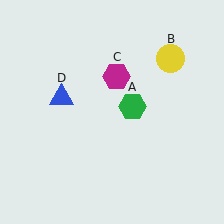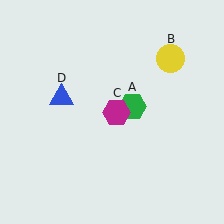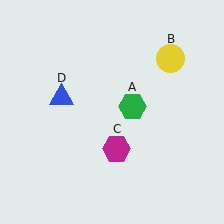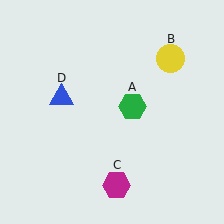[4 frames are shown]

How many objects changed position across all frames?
1 object changed position: magenta hexagon (object C).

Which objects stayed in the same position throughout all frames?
Green hexagon (object A) and yellow circle (object B) and blue triangle (object D) remained stationary.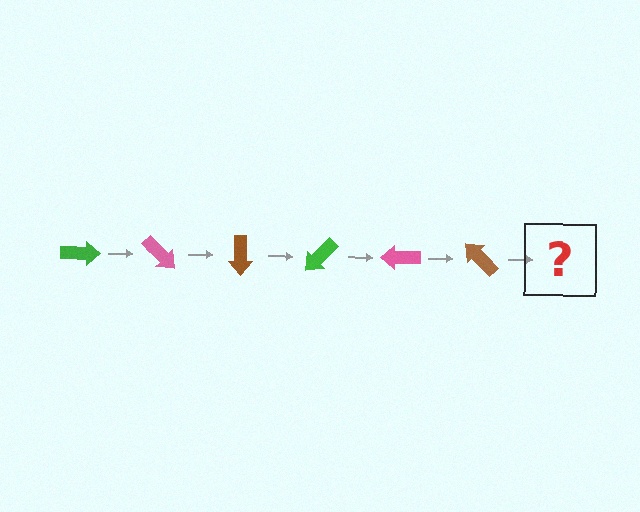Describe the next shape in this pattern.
It should be a green arrow, rotated 270 degrees from the start.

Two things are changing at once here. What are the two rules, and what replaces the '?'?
The two rules are that it rotates 45 degrees each step and the color cycles through green, pink, and brown. The '?' should be a green arrow, rotated 270 degrees from the start.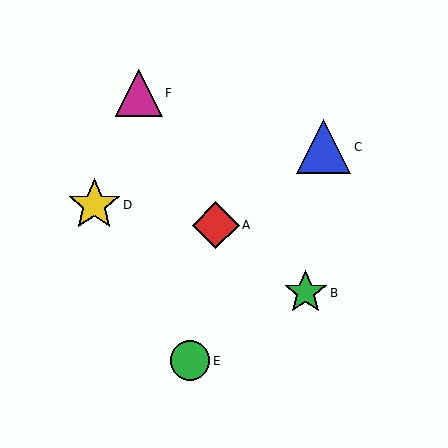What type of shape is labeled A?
Shape A is a red diamond.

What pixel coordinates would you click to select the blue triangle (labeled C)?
Click at (324, 147) to select the blue triangle C.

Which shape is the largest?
The blue triangle (labeled C) is the largest.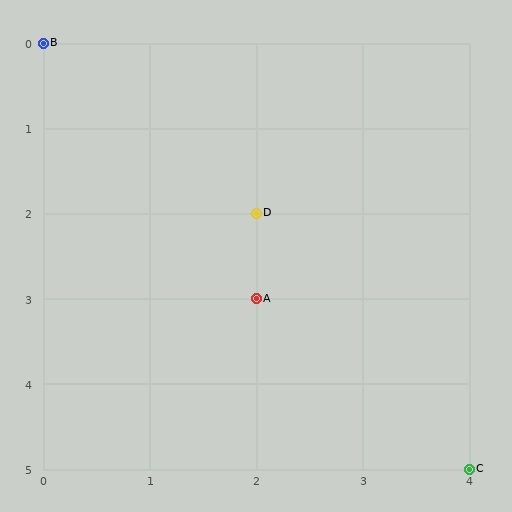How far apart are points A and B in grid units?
Points A and B are 2 columns and 3 rows apart (about 3.6 grid units diagonally).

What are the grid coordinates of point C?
Point C is at grid coordinates (4, 5).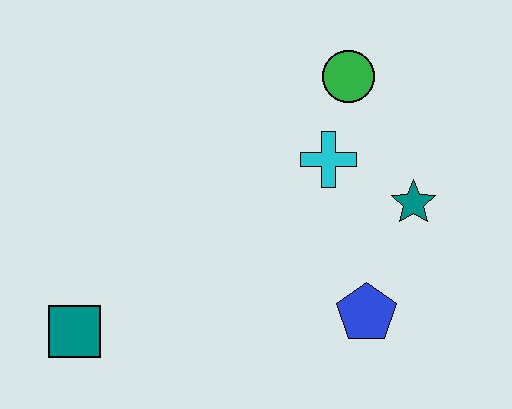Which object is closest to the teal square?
The blue pentagon is closest to the teal square.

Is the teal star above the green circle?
No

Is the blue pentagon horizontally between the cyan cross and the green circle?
No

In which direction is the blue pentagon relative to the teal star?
The blue pentagon is below the teal star.